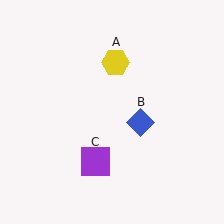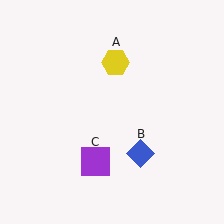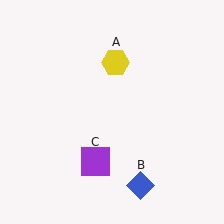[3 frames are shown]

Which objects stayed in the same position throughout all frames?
Yellow hexagon (object A) and purple square (object C) remained stationary.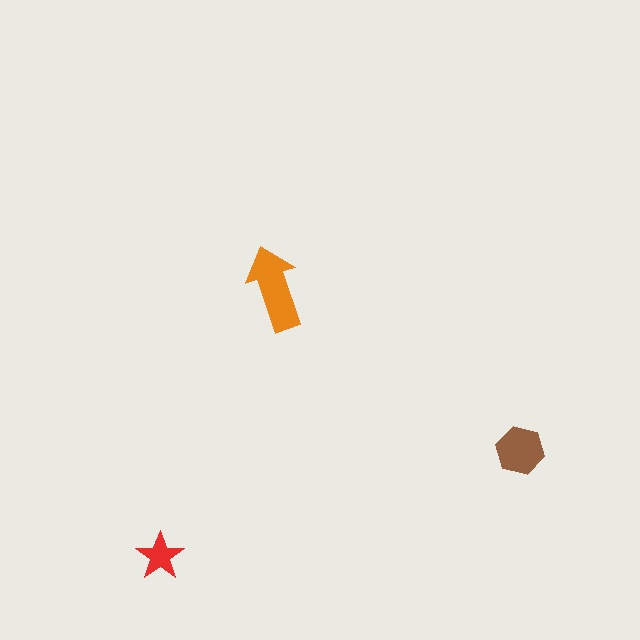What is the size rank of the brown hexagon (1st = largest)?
2nd.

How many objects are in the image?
There are 3 objects in the image.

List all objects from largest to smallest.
The orange arrow, the brown hexagon, the red star.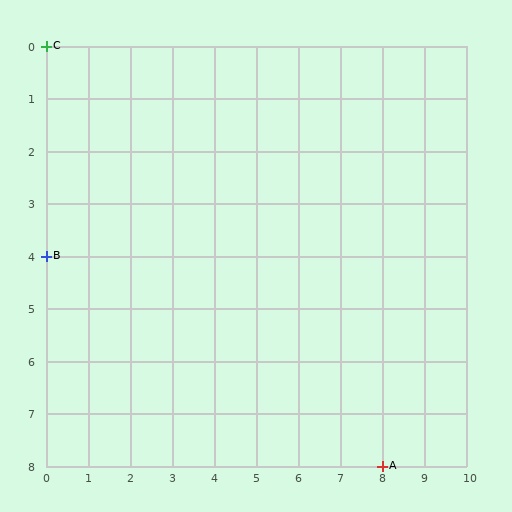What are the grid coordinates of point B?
Point B is at grid coordinates (0, 4).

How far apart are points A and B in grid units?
Points A and B are 8 columns and 4 rows apart (about 8.9 grid units diagonally).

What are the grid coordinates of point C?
Point C is at grid coordinates (0, 0).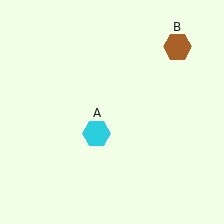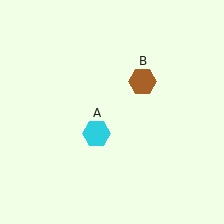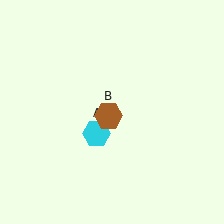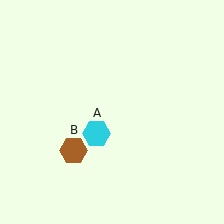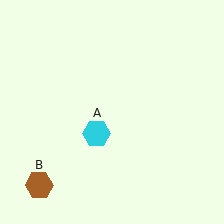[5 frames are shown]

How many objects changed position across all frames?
1 object changed position: brown hexagon (object B).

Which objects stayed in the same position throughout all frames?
Cyan hexagon (object A) remained stationary.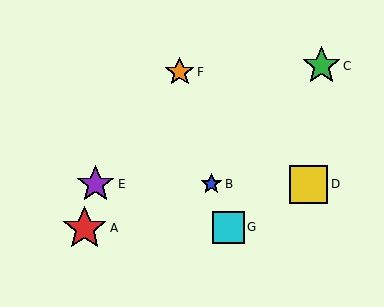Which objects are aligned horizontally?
Objects B, D, E are aligned horizontally.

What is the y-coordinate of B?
Object B is at y≈184.